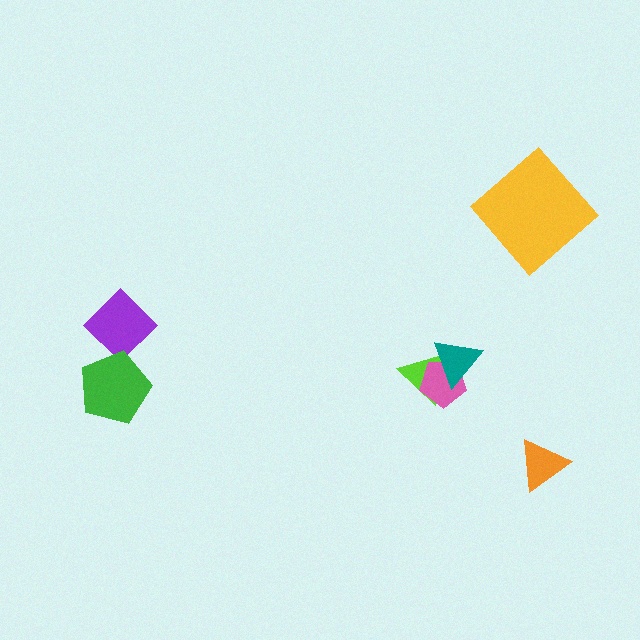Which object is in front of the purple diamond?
The green pentagon is in front of the purple diamond.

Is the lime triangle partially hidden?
Yes, it is partially covered by another shape.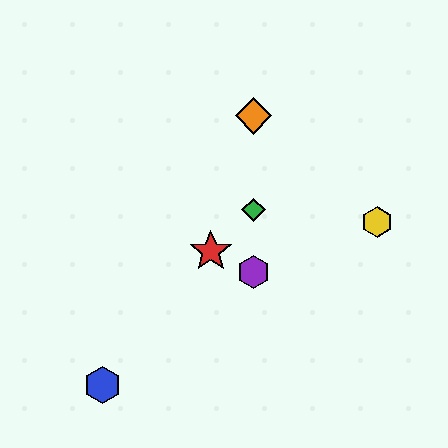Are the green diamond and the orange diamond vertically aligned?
Yes, both are at x≈254.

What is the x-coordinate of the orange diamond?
The orange diamond is at x≈254.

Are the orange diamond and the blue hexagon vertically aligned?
No, the orange diamond is at x≈254 and the blue hexagon is at x≈103.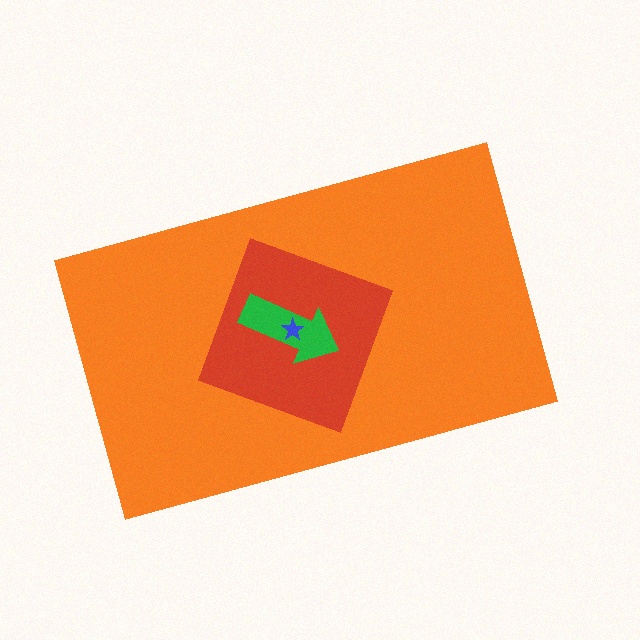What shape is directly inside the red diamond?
The green arrow.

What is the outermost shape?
The orange rectangle.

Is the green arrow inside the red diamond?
Yes.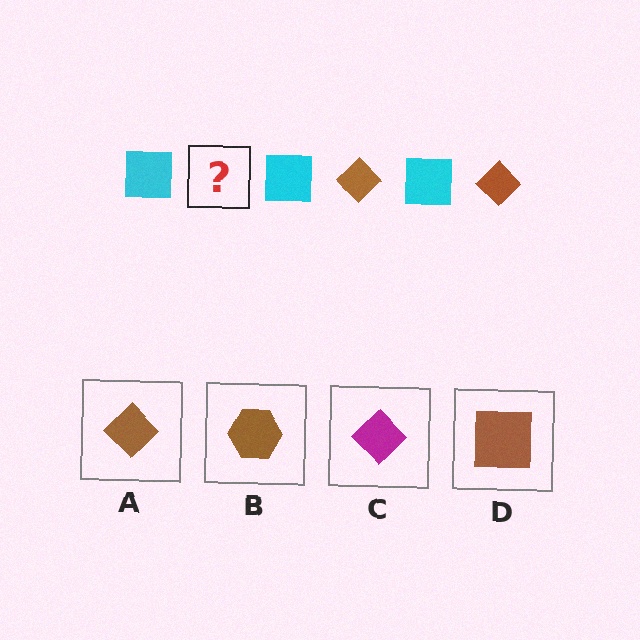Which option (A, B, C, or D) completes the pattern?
A.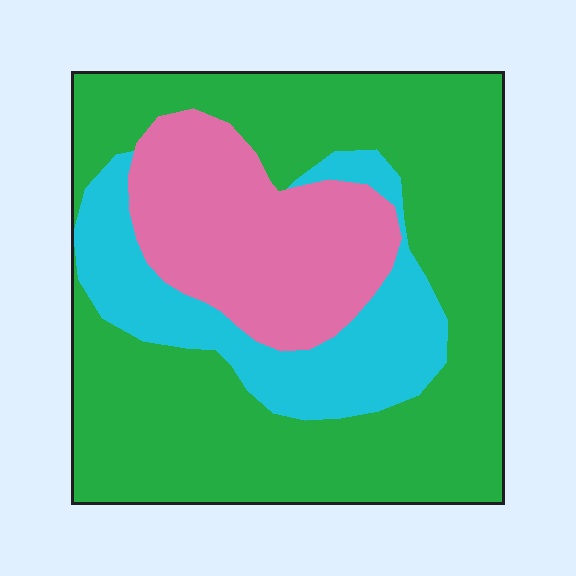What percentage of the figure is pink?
Pink covers roughly 20% of the figure.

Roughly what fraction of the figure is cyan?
Cyan covers about 20% of the figure.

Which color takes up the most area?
Green, at roughly 60%.